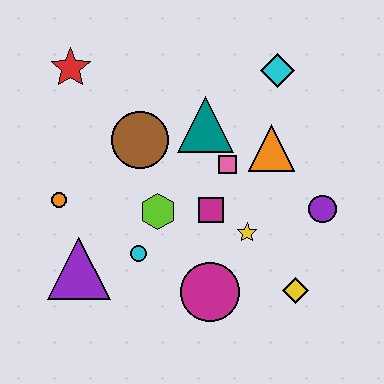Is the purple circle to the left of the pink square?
No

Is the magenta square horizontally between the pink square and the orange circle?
Yes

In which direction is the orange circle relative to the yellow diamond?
The orange circle is to the left of the yellow diamond.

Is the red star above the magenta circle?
Yes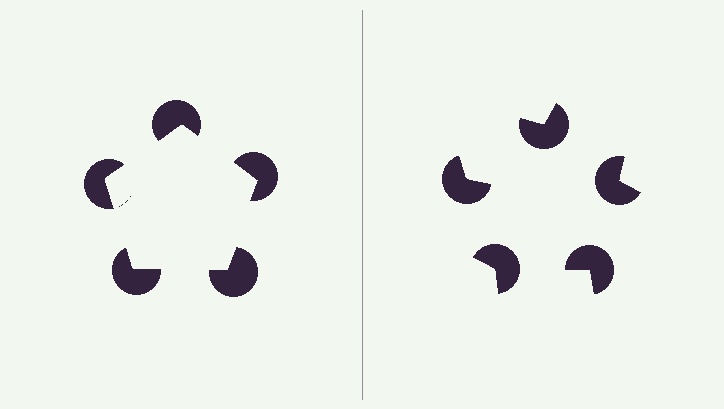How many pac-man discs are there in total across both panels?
10 — 5 on each side.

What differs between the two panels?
The pac-man discs are positioned identically on both sides; only the wedge orientations differ. On the left they align to a pentagon; on the right they are misaligned.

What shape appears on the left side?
An illusory pentagon.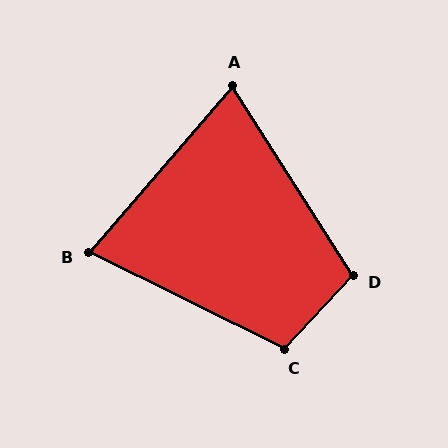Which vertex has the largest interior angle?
C, at approximately 107 degrees.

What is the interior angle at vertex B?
Approximately 75 degrees (acute).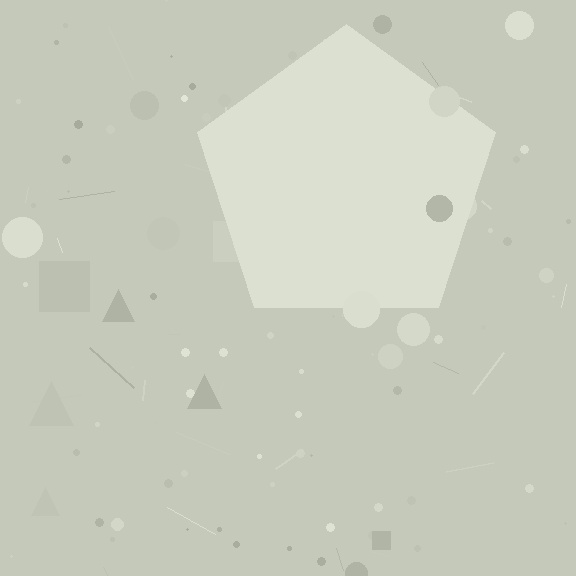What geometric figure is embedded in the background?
A pentagon is embedded in the background.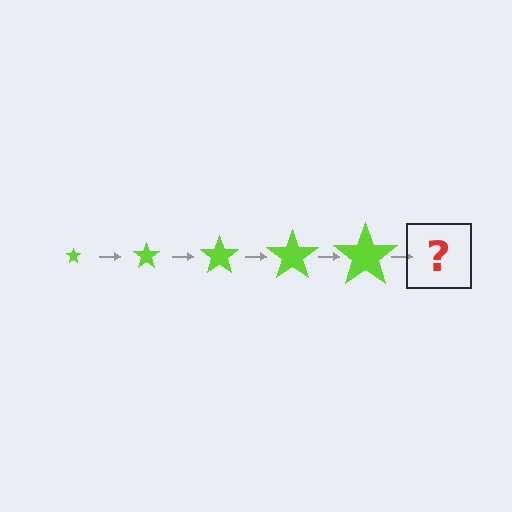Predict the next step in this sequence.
The next step is a lime star, larger than the previous one.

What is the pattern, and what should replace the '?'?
The pattern is that the star gets progressively larger each step. The '?' should be a lime star, larger than the previous one.